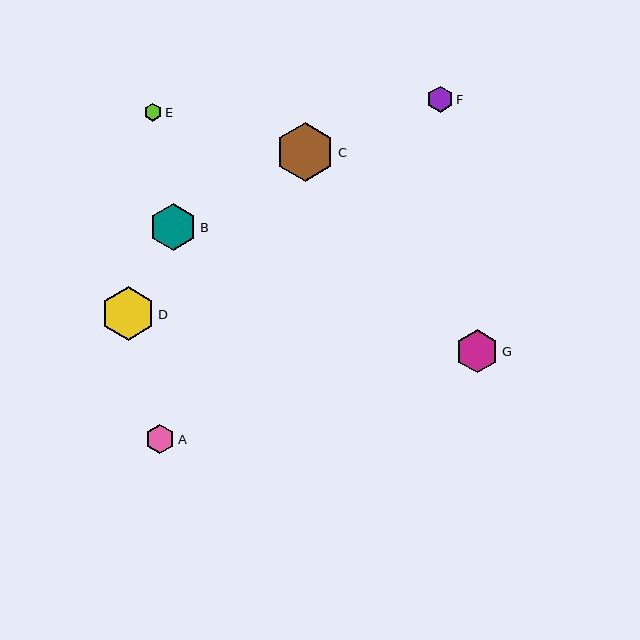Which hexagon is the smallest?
Hexagon E is the smallest with a size of approximately 18 pixels.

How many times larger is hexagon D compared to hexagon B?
Hexagon D is approximately 1.1 times the size of hexagon B.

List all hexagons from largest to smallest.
From largest to smallest: C, D, B, G, A, F, E.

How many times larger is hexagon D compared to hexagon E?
Hexagon D is approximately 3.0 times the size of hexagon E.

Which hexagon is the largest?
Hexagon C is the largest with a size of approximately 58 pixels.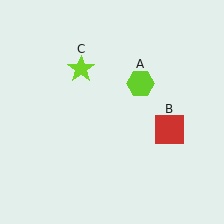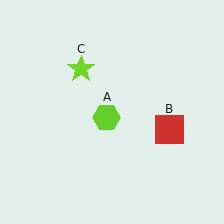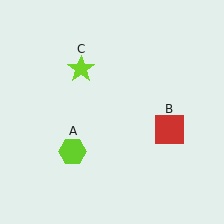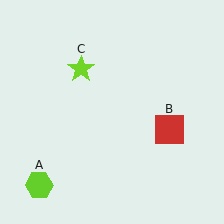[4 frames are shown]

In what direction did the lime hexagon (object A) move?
The lime hexagon (object A) moved down and to the left.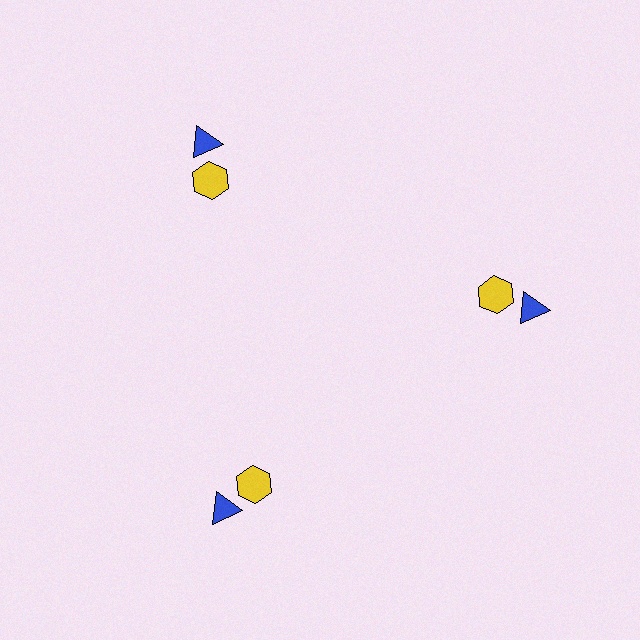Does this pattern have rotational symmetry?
Yes, this pattern has 3-fold rotational symmetry. It looks the same after rotating 120 degrees around the center.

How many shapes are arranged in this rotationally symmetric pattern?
There are 6 shapes, arranged in 3 groups of 2.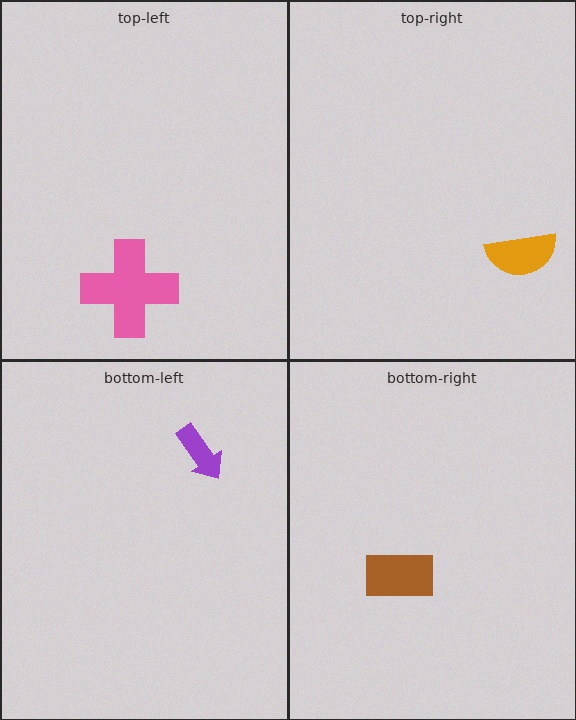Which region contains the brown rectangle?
The bottom-right region.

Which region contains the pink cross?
The top-left region.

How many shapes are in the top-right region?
1.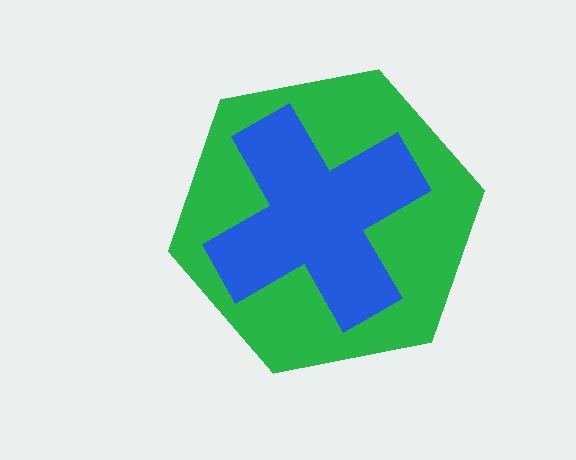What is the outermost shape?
The green hexagon.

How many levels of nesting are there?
2.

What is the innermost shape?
The blue cross.